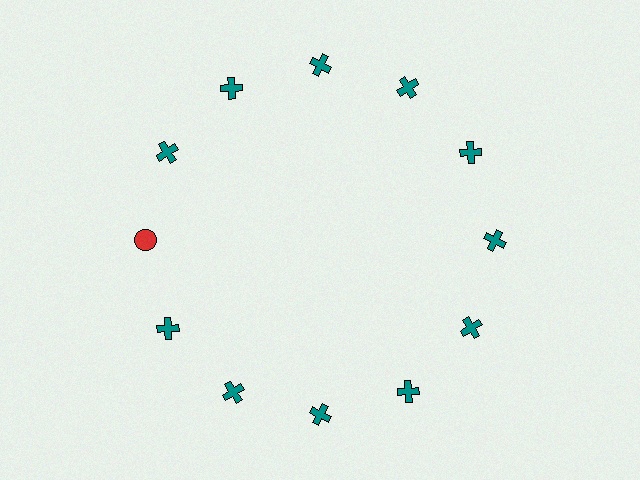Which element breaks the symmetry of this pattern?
The red circle at roughly the 9 o'clock position breaks the symmetry. All other shapes are teal crosses.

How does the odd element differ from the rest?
It differs in both color (red instead of teal) and shape (circle instead of cross).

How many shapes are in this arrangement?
There are 12 shapes arranged in a ring pattern.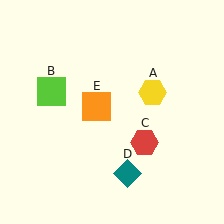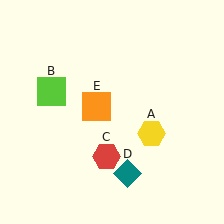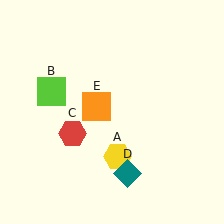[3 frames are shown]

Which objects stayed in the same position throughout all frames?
Lime square (object B) and teal diamond (object D) and orange square (object E) remained stationary.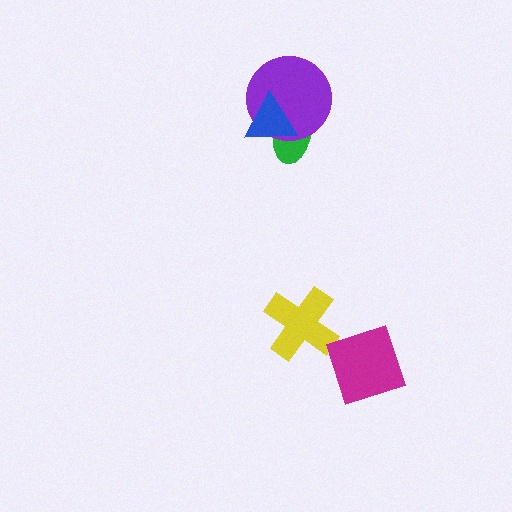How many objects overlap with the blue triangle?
2 objects overlap with the blue triangle.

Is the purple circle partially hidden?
Yes, it is partially covered by another shape.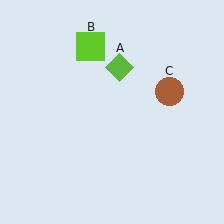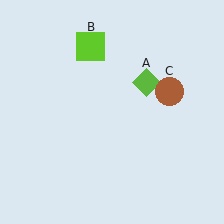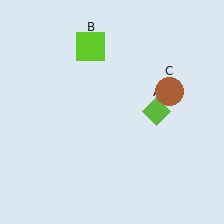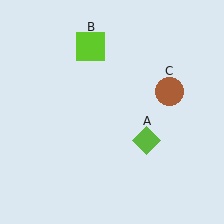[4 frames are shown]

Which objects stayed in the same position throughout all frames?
Lime square (object B) and brown circle (object C) remained stationary.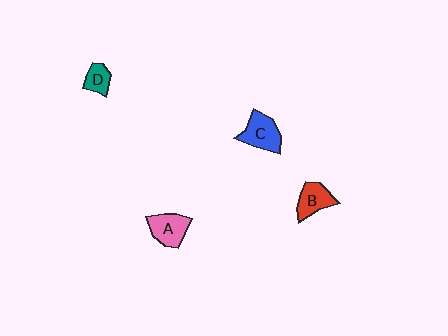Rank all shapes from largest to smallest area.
From largest to smallest: C (blue), A (pink), B (red), D (teal).